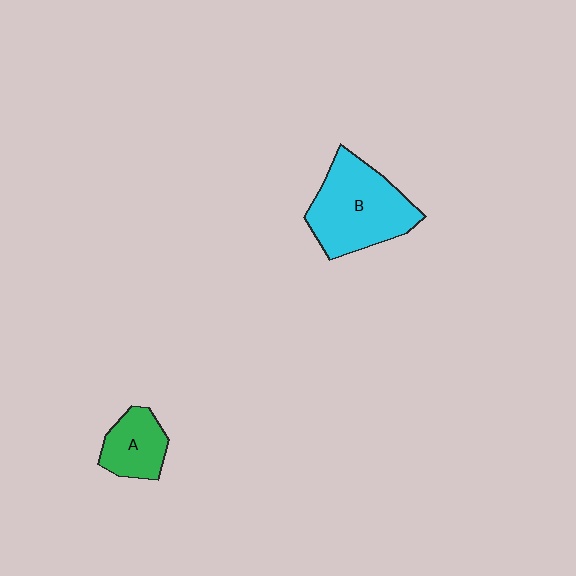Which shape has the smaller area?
Shape A (green).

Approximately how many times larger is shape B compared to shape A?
Approximately 2.0 times.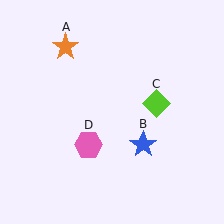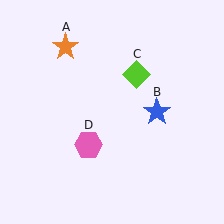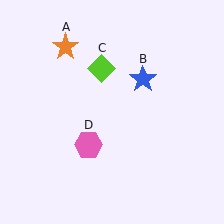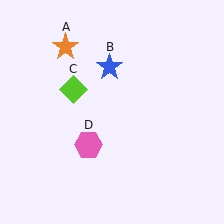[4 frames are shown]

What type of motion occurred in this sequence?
The blue star (object B), lime diamond (object C) rotated counterclockwise around the center of the scene.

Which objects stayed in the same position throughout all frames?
Orange star (object A) and pink hexagon (object D) remained stationary.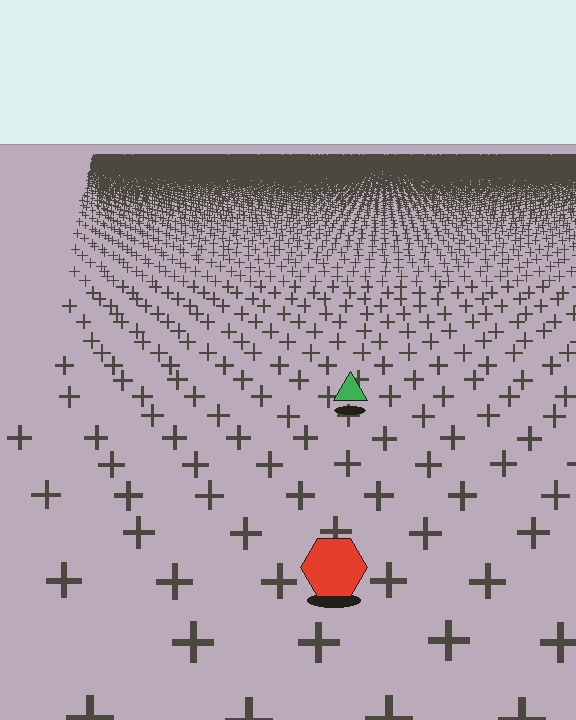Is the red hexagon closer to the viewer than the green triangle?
Yes. The red hexagon is closer — you can tell from the texture gradient: the ground texture is coarser near it.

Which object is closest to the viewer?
The red hexagon is closest. The texture marks near it are larger and more spread out.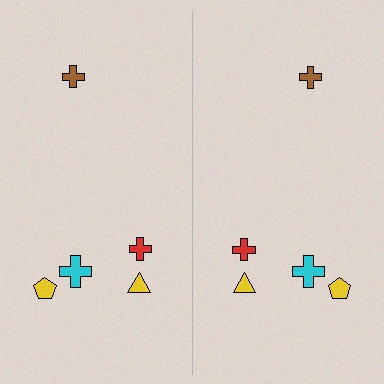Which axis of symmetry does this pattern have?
The pattern has a vertical axis of symmetry running through the center of the image.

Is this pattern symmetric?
Yes, this pattern has bilateral (reflection) symmetry.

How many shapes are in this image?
There are 10 shapes in this image.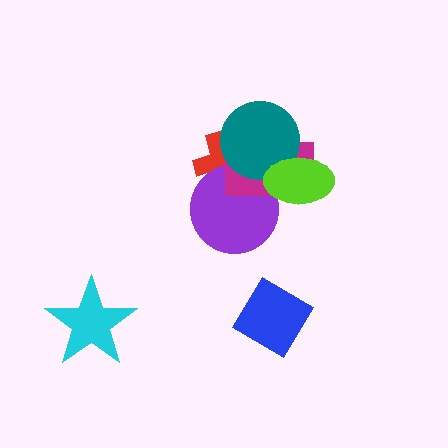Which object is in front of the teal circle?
The lime ellipse is in front of the teal circle.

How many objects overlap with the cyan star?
0 objects overlap with the cyan star.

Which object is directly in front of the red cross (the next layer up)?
The purple circle is directly in front of the red cross.